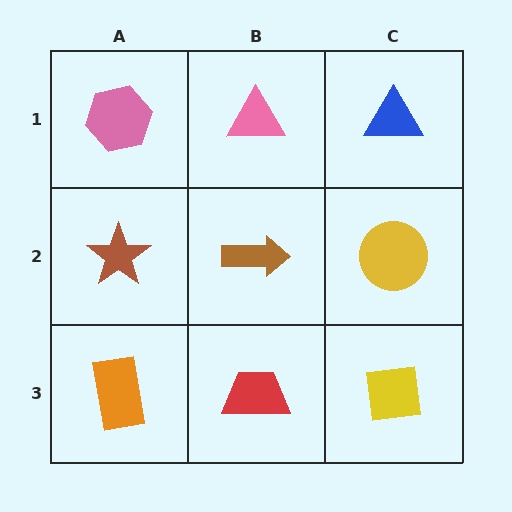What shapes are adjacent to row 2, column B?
A pink triangle (row 1, column B), a red trapezoid (row 3, column B), a brown star (row 2, column A), a yellow circle (row 2, column C).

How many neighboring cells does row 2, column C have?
3.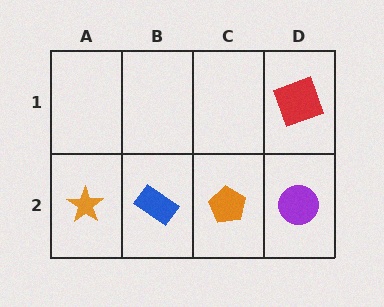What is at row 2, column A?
An orange star.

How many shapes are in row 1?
1 shape.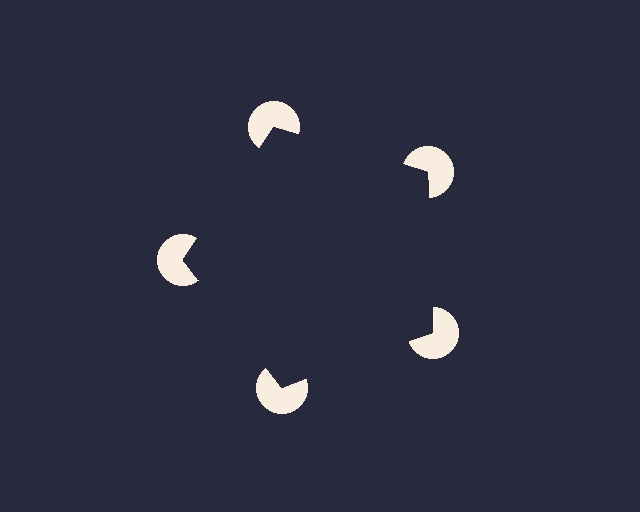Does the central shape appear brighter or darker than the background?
It typically appears slightly darker than the background, even though no actual brightness change is drawn.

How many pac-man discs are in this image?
There are 5 — one at each vertex of the illusory pentagon.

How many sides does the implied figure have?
5 sides.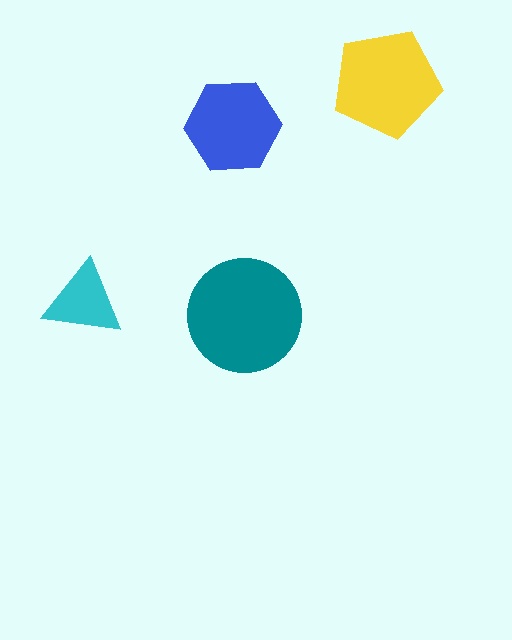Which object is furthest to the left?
The cyan triangle is leftmost.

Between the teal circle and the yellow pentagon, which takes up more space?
The teal circle.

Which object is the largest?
The teal circle.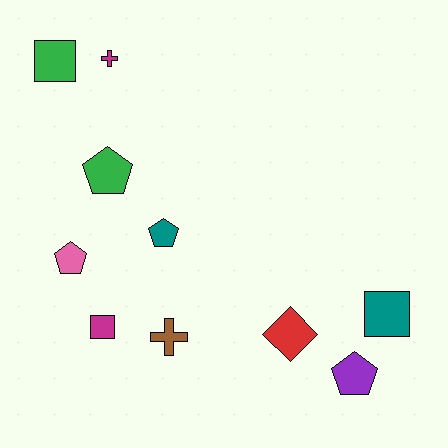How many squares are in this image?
There are 3 squares.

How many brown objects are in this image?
There is 1 brown object.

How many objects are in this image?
There are 10 objects.